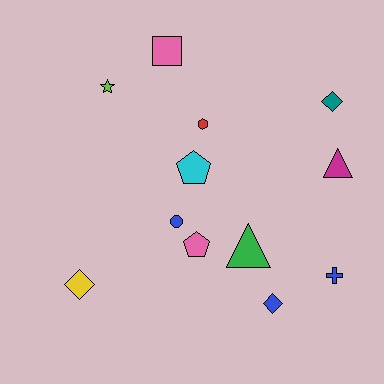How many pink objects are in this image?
There are 2 pink objects.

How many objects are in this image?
There are 12 objects.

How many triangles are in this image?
There are 2 triangles.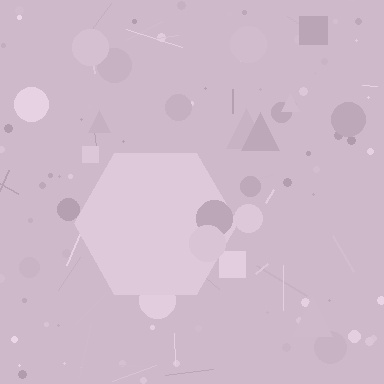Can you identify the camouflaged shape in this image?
The camouflaged shape is a hexagon.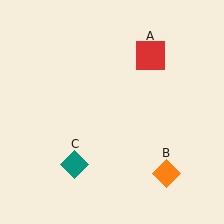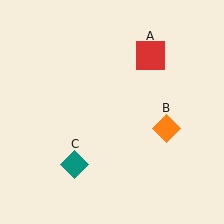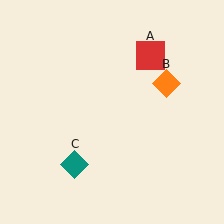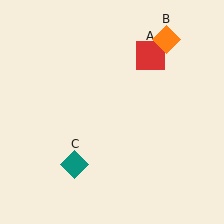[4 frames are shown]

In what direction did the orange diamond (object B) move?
The orange diamond (object B) moved up.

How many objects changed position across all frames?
1 object changed position: orange diamond (object B).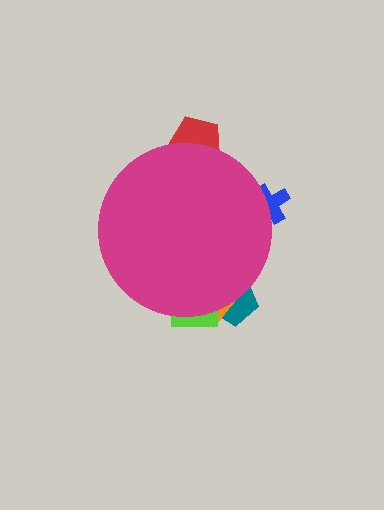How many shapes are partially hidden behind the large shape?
5 shapes are partially hidden.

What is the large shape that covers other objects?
A magenta circle.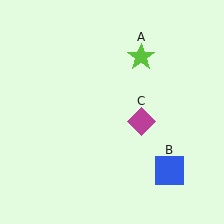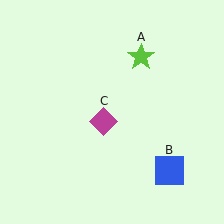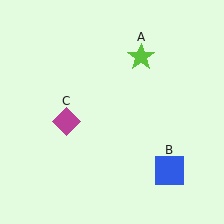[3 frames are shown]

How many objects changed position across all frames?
1 object changed position: magenta diamond (object C).